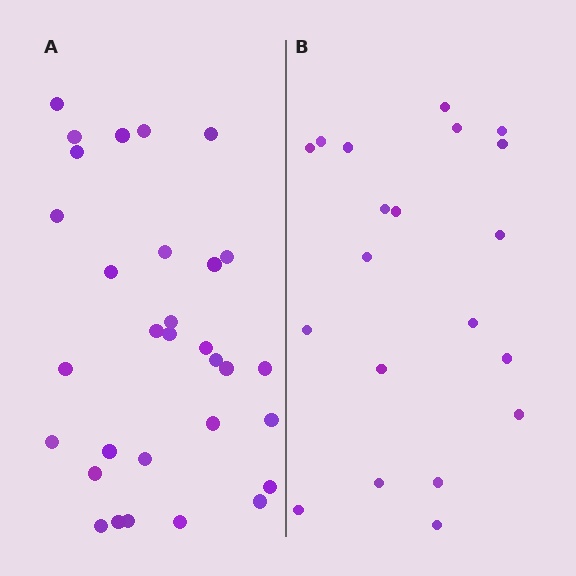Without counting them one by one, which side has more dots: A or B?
Region A (the left region) has more dots.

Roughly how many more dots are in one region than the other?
Region A has roughly 12 or so more dots than region B.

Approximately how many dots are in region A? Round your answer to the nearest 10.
About 30 dots. (The exact count is 31, which rounds to 30.)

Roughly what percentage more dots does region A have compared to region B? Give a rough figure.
About 55% more.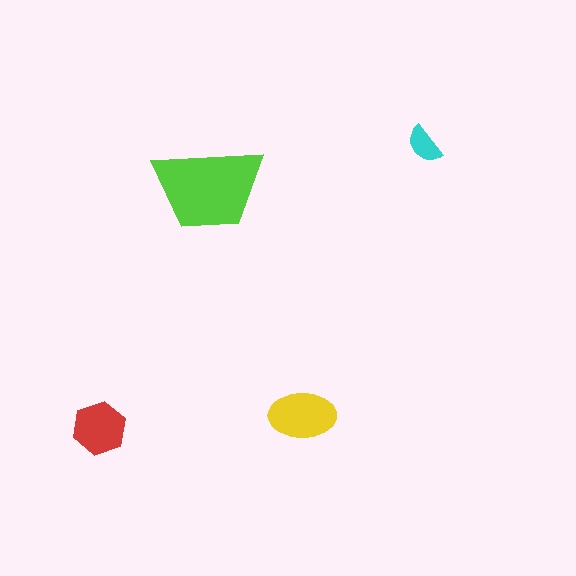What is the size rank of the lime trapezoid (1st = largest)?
1st.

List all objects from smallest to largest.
The cyan semicircle, the red hexagon, the yellow ellipse, the lime trapezoid.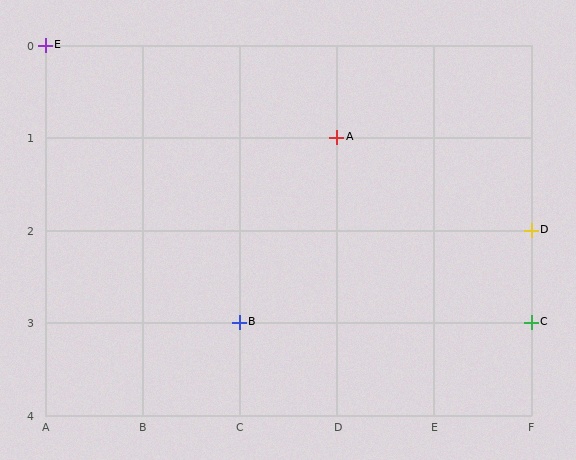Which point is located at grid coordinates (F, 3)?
Point C is at (F, 3).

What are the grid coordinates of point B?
Point B is at grid coordinates (C, 3).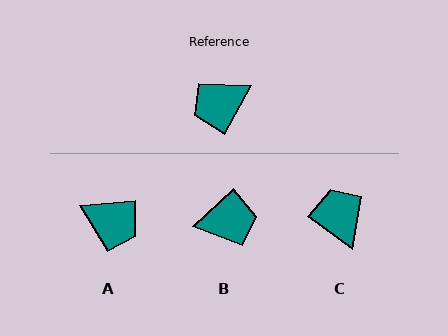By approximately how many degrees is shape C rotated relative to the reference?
Approximately 97 degrees clockwise.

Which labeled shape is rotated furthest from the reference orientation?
B, about 162 degrees away.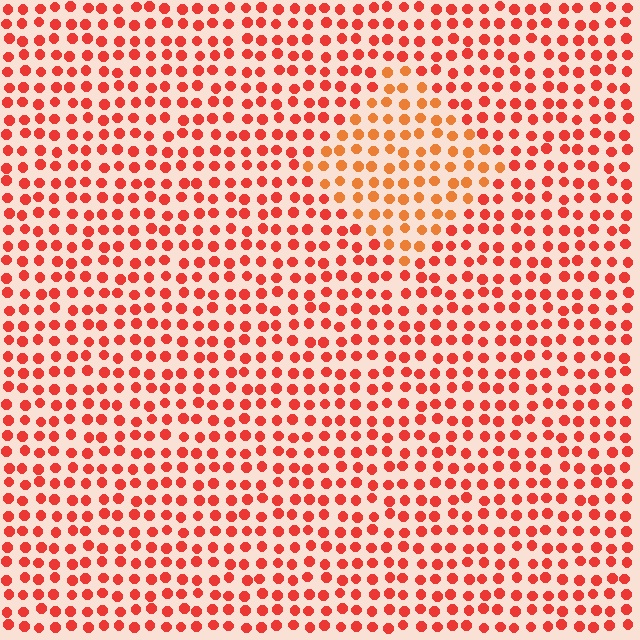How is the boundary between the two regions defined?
The boundary is defined purely by a slight shift in hue (about 23 degrees). Spacing, size, and orientation are identical on both sides.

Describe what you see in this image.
The image is filled with small red elements in a uniform arrangement. A diamond-shaped region is visible where the elements are tinted to a slightly different hue, forming a subtle color boundary.